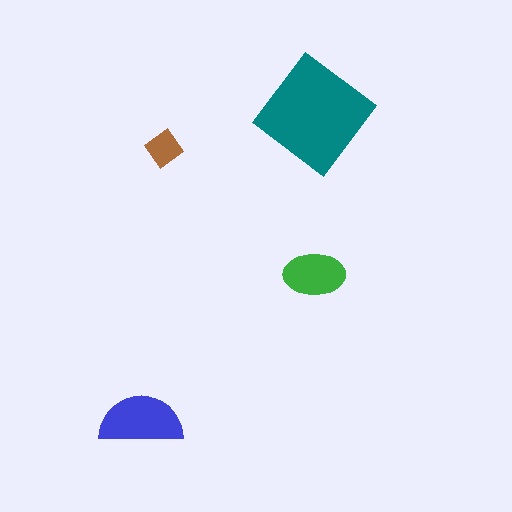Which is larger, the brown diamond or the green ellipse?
The green ellipse.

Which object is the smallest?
The brown diamond.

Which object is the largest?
The teal diamond.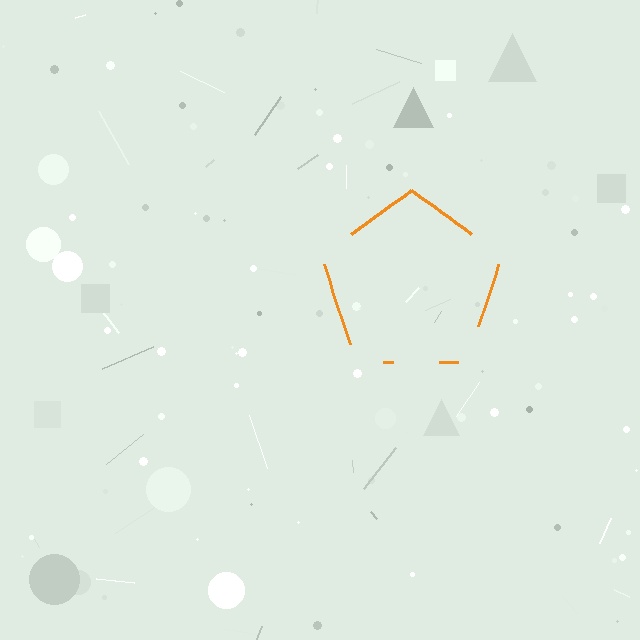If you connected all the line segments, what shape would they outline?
They would outline a pentagon.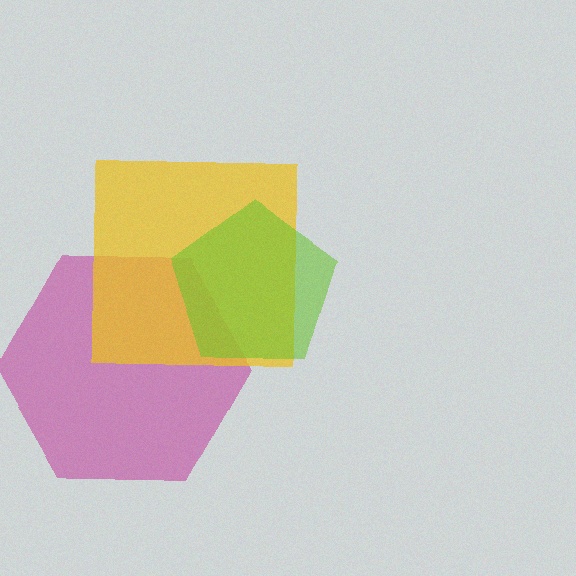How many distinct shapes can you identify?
There are 3 distinct shapes: a magenta hexagon, a yellow square, a lime pentagon.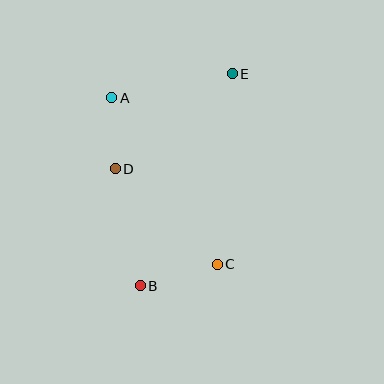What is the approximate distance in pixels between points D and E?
The distance between D and E is approximately 151 pixels.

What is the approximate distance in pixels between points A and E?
The distance between A and E is approximately 123 pixels.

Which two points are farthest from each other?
Points B and E are farthest from each other.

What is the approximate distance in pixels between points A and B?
The distance between A and B is approximately 190 pixels.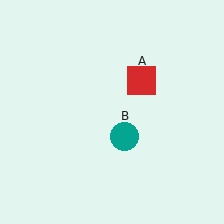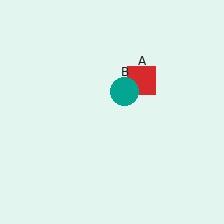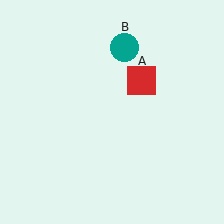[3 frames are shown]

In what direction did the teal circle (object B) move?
The teal circle (object B) moved up.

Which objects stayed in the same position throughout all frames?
Red square (object A) remained stationary.